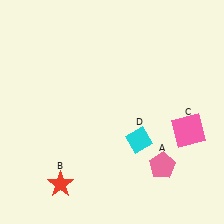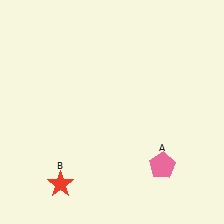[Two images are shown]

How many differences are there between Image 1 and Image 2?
There are 2 differences between the two images.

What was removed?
The pink square (C), the cyan diamond (D) were removed in Image 2.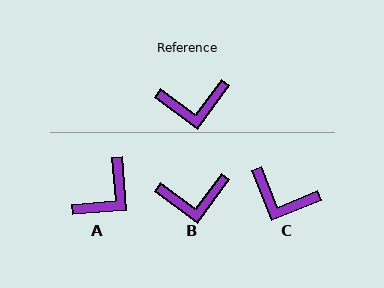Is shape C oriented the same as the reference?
No, it is off by about 32 degrees.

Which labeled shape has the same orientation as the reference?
B.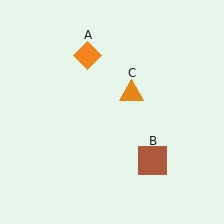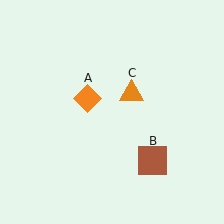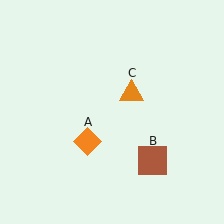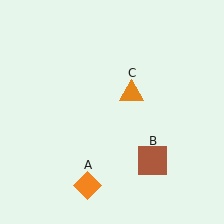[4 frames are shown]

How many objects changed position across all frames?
1 object changed position: orange diamond (object A).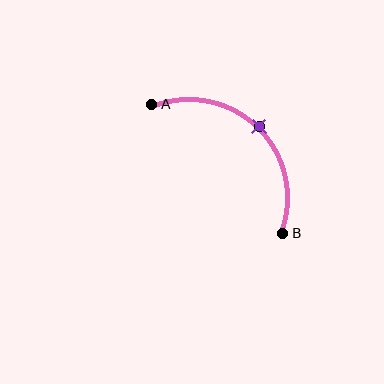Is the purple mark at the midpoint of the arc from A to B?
Yes. The purple mark lies on the arc at equal arc-length from both A and B — it is the arc midpoint.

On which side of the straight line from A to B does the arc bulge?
The arc bulges above and to the right of the straight line connecting A and B.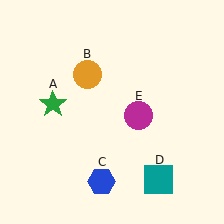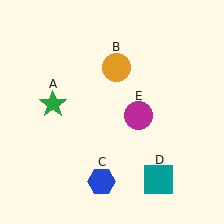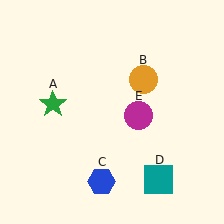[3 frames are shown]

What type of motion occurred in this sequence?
The orange circle (object B) rotated clockwise around the center of the scene.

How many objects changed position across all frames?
1 object changed position: orange circle (object B).